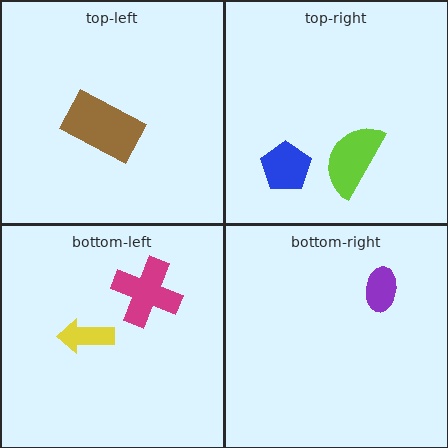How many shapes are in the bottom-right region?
1.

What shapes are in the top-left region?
The brown rectangle.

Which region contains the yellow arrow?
The bottom-left region.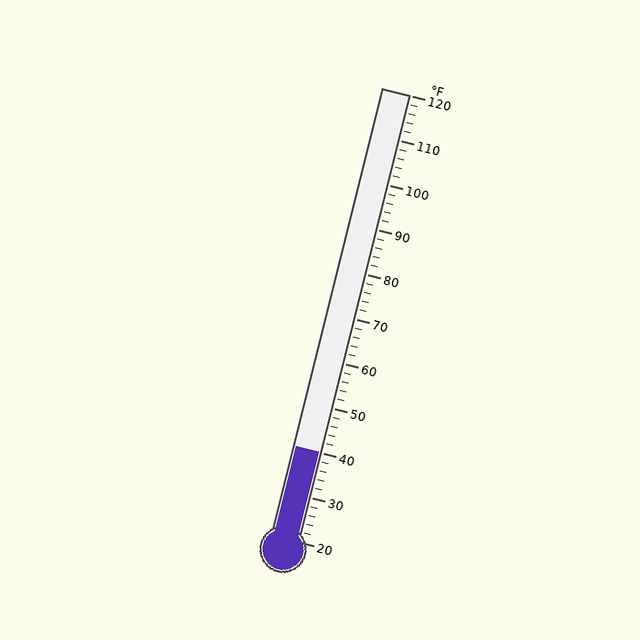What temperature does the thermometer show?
The thermometer shows approximately 40°F.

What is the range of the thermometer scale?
The thermometer scale ranges from 20°F to 120°F.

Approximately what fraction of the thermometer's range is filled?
The thermometer is filled to approximately 20% of its range.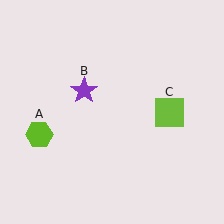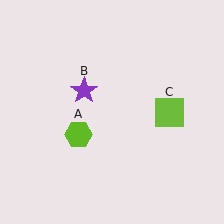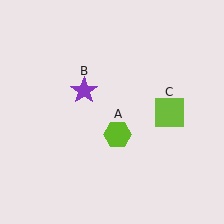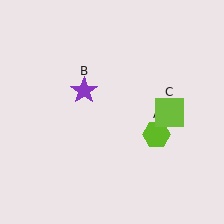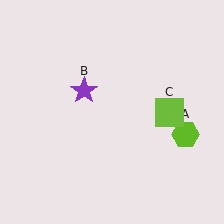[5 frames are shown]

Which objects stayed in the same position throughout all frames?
Purple star (object B) and lime square (object C) remained stationary.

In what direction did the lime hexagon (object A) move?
The lime hexagon (object A) moved right.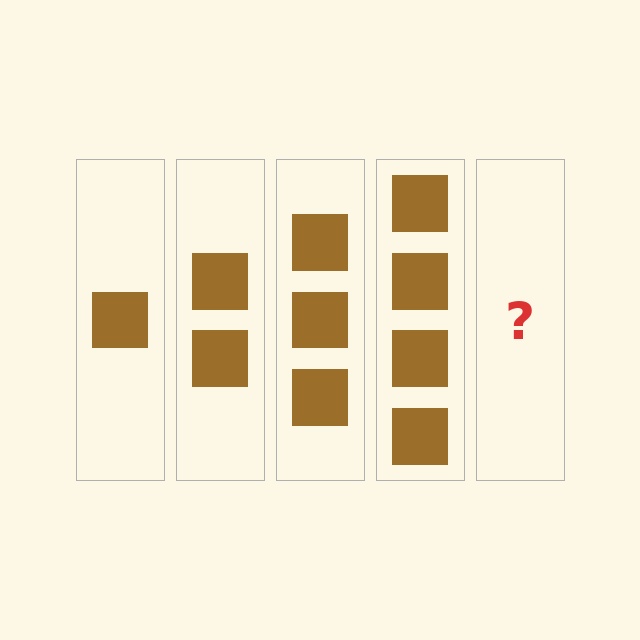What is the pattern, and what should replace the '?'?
The pattern is that each step adds one more square. The '?' should be 5 squares.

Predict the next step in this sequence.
The next step is 5 squares.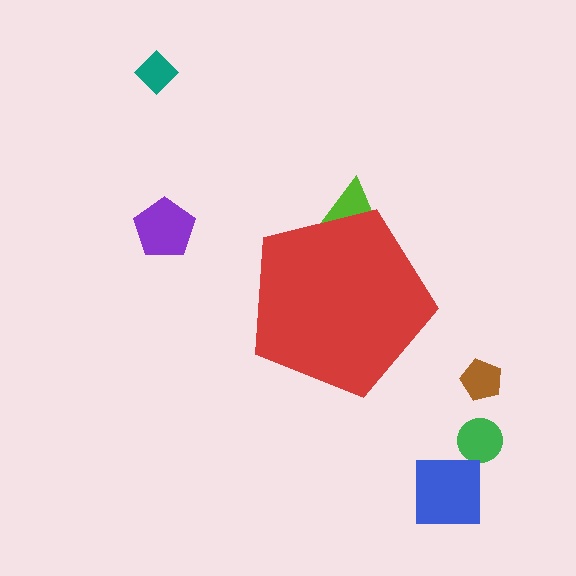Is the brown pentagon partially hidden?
No, the brown pentagon is fully visible.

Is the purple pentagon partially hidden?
No, the purple pentagon is fully visible.